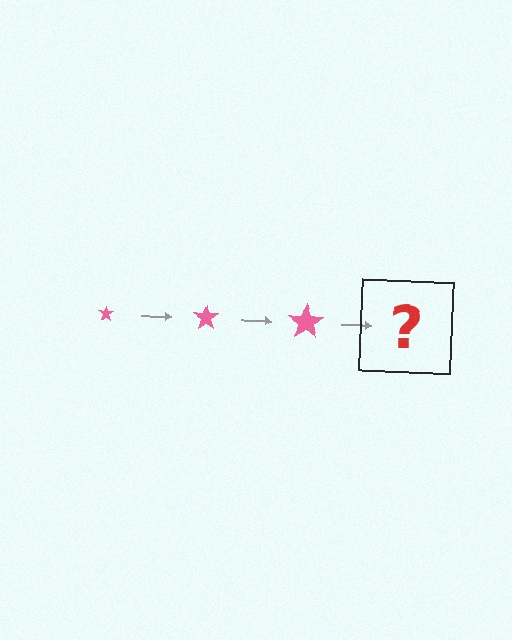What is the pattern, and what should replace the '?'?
The pattern is that the star gets progressively larger each step. The '?' should be a pink star, larger than the previous one.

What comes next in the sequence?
The next element should be a pink star, larger than the previous one.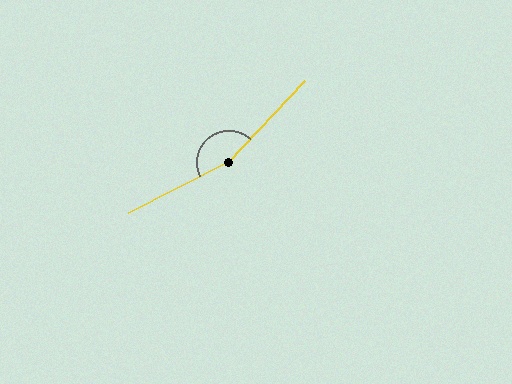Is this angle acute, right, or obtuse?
It is obtuse.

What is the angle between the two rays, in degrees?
Approximately 160 degrees.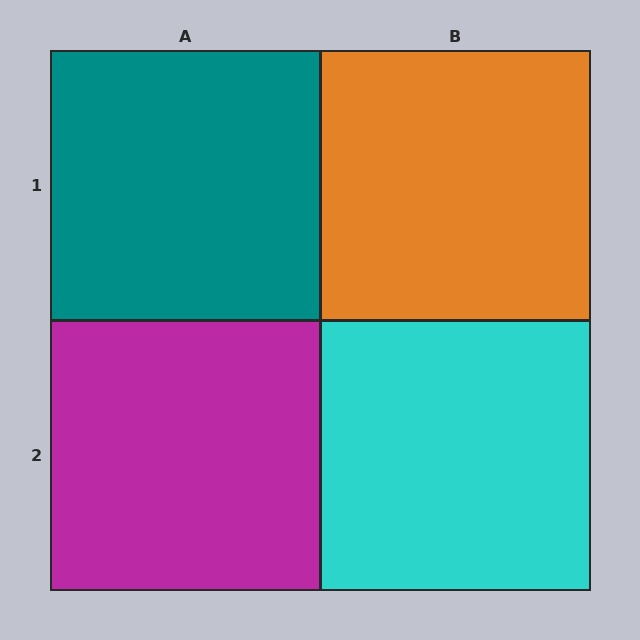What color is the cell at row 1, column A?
Teal.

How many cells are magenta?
1 cell is magenta.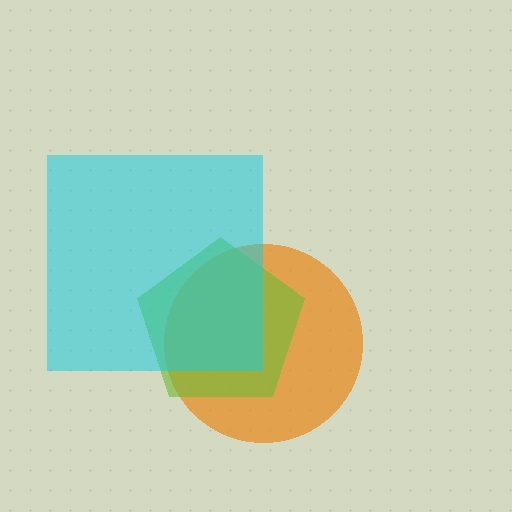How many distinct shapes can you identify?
There are 3 distinct shapes: an orange circle, a lime pentagon, a cyan square.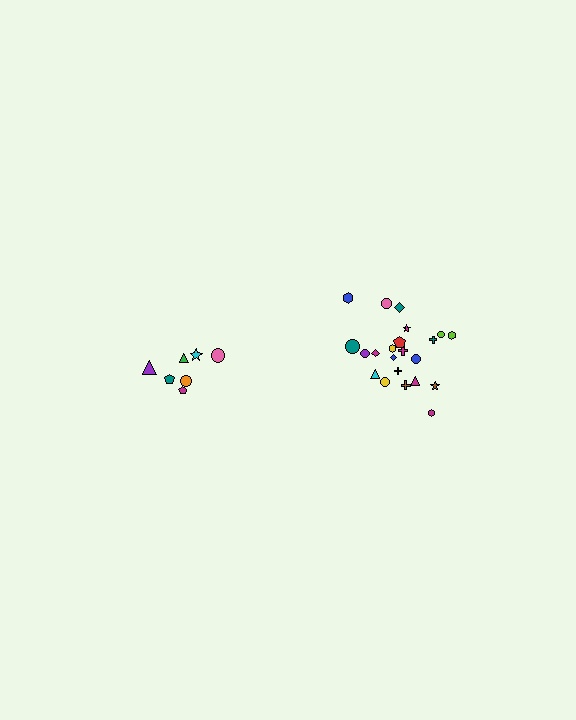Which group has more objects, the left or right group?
The right group.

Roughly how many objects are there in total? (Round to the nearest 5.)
Roughly 30 objects in total.